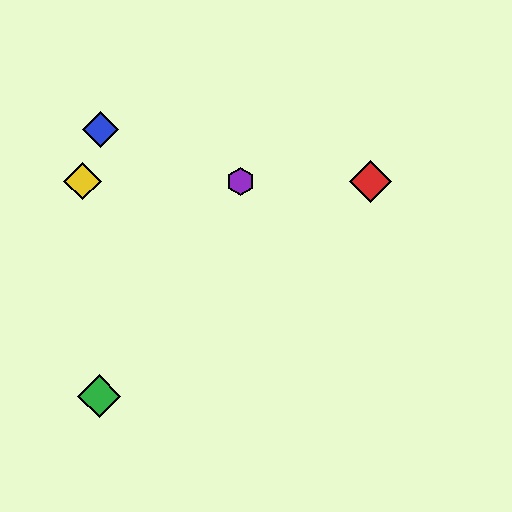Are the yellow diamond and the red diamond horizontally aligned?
Yes, both are at y≈181.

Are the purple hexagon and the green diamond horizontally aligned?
No, the purple hexagon is at y≈181 and the green diamond is at y≈396.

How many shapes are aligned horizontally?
3 shapes (the red diamond, the yellow diamond, the purple hexagon) are aligned horizontally.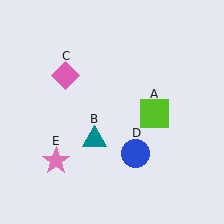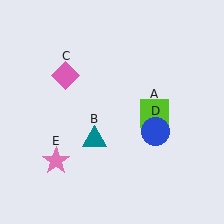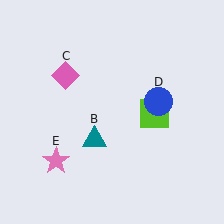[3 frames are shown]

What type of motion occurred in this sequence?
The blue circle (object D) rotated counterclockwise around the center of the scene.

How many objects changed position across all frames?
1 object changed position: blue circle (object D).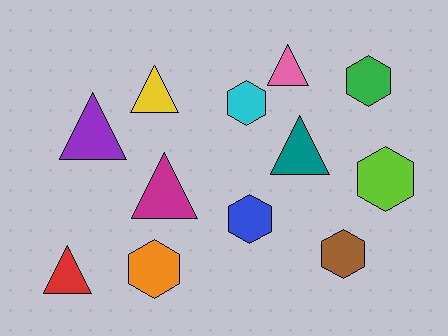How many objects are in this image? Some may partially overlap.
There are 12 objects.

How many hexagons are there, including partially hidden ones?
There are 6 hexagons.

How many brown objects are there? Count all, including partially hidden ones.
There is 1 brown object.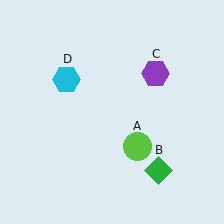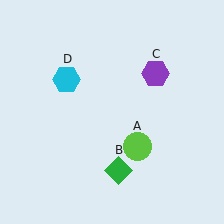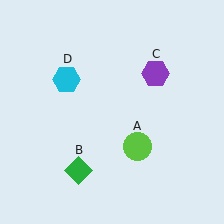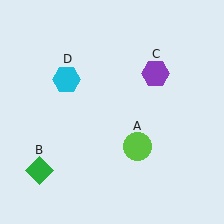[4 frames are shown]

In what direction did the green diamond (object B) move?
The green diamond (object B) moved left.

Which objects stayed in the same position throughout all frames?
Lime circle (object A) and purple hexagon (object C) and cyan hexagon (object D) remained stationary.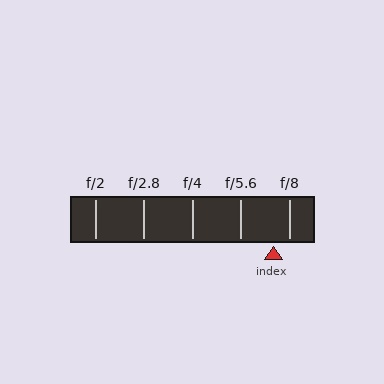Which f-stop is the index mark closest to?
The index mark is closest to f/8.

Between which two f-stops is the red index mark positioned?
The index mark is between f/5.6 and f/8.